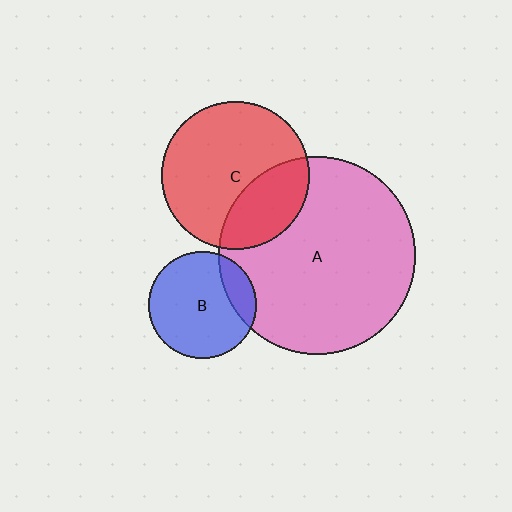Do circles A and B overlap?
Yes.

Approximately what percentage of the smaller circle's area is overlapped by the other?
Approximately 15%.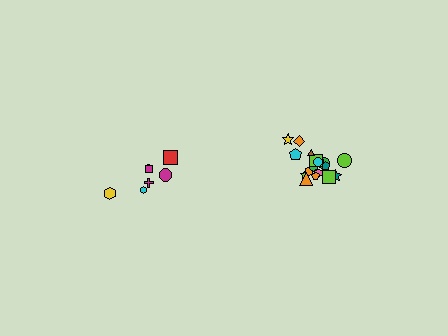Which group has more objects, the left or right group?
The right group.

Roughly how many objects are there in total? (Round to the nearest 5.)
Roughly 25 objects in total.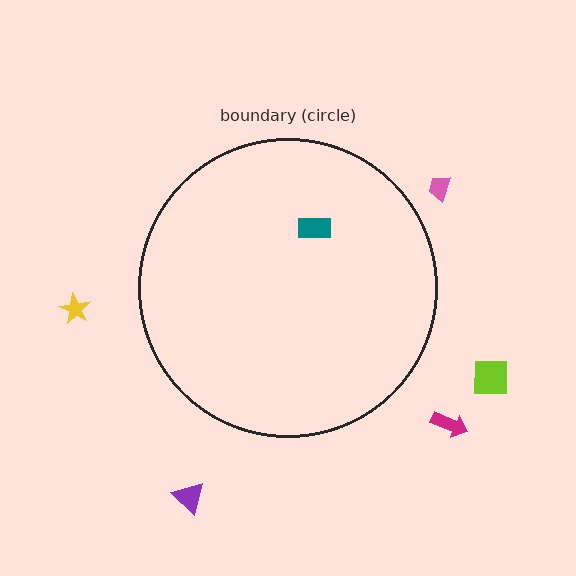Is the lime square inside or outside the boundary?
Outside.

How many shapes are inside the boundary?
1 inside, 5 outside.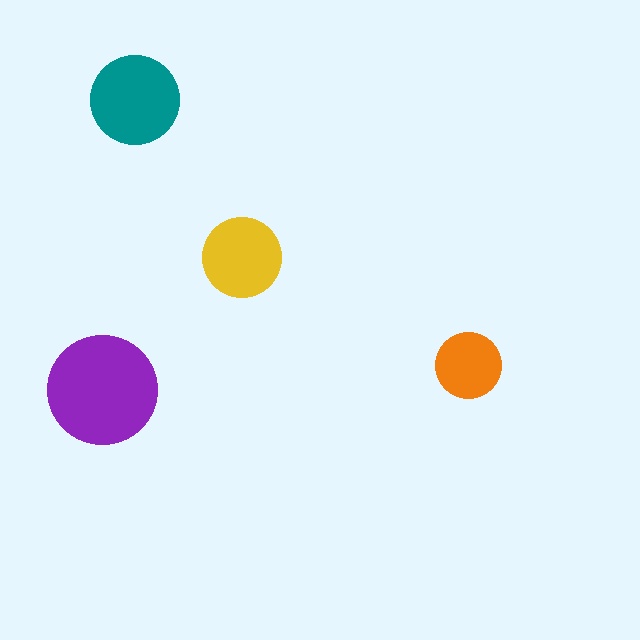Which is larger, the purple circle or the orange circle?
The purple one.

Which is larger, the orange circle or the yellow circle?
The yellow one.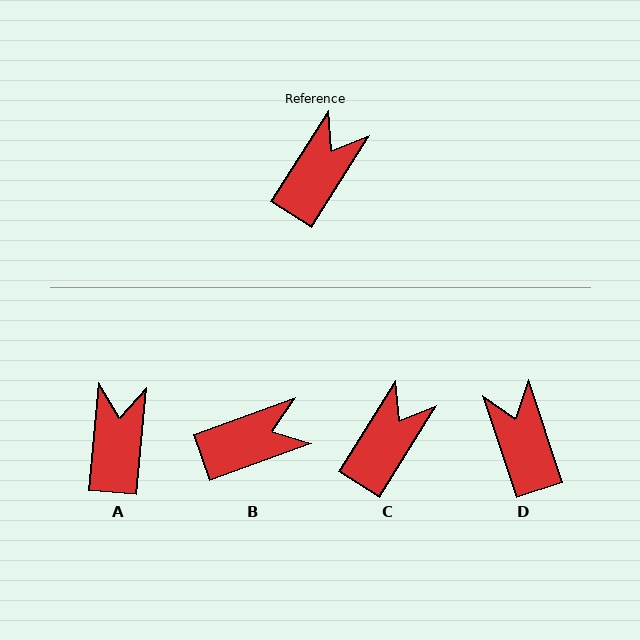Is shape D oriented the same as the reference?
No, it is off by about 51 degrees.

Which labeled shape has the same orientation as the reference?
C.